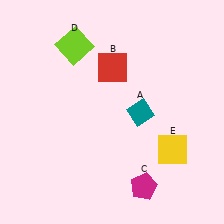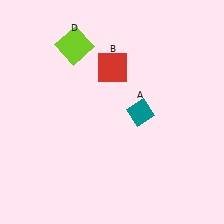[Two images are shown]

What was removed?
The yellow square (E), the magenta pentagon (C) were removed in Image 2.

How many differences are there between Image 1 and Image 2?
There are 2 differences between the two images.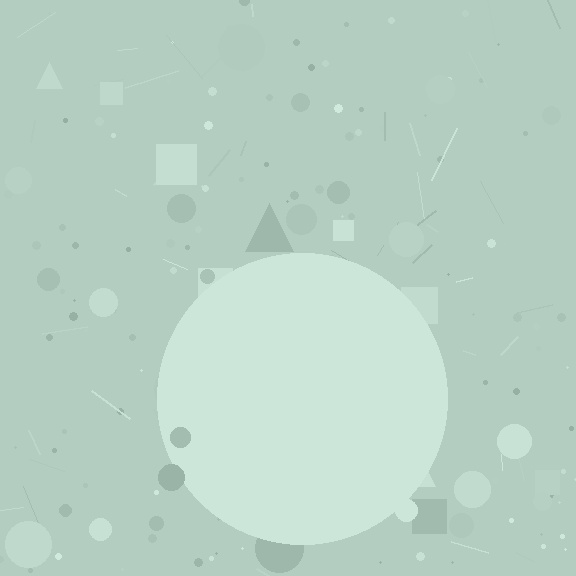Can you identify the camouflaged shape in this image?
The camouflaged shape is a circle.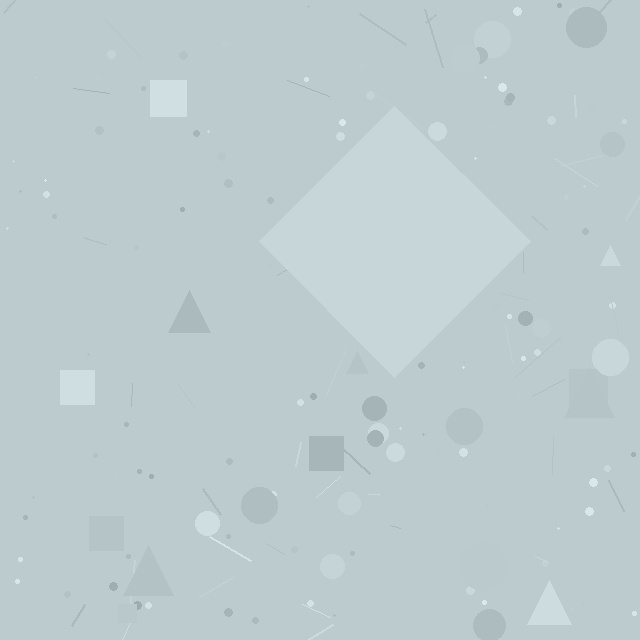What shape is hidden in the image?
A diamond is hidden in the image.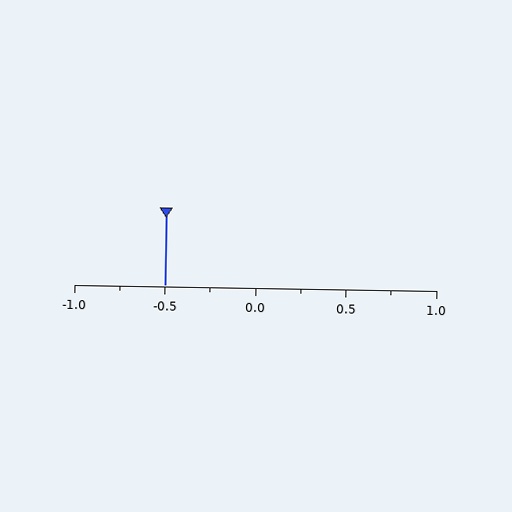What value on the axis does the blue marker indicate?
The marker indicates approximately -0.5.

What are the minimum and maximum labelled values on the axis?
The axis runs from -1.0 to 1.0.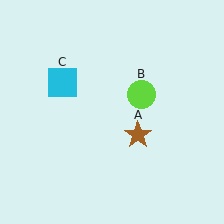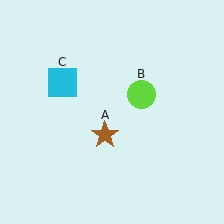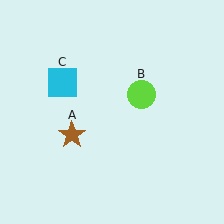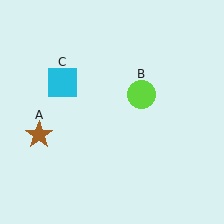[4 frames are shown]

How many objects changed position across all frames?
1 object changed position: brown star (object A).